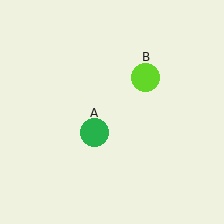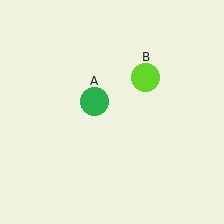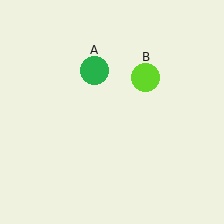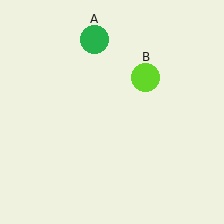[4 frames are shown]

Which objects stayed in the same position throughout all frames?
Lime circle (object B) remained stationary.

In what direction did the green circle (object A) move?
The green circle (object A) moved up.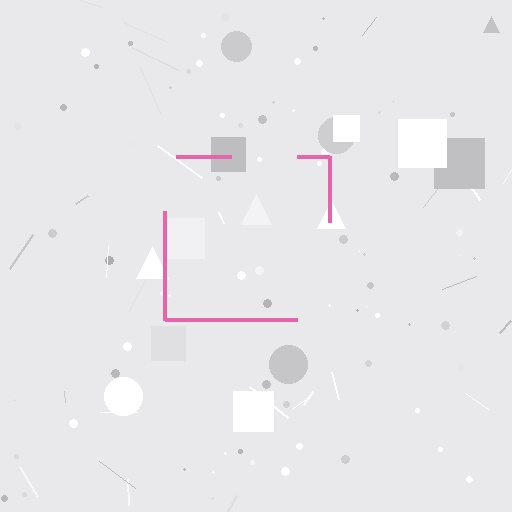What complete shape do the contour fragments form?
The contour fragments form a square.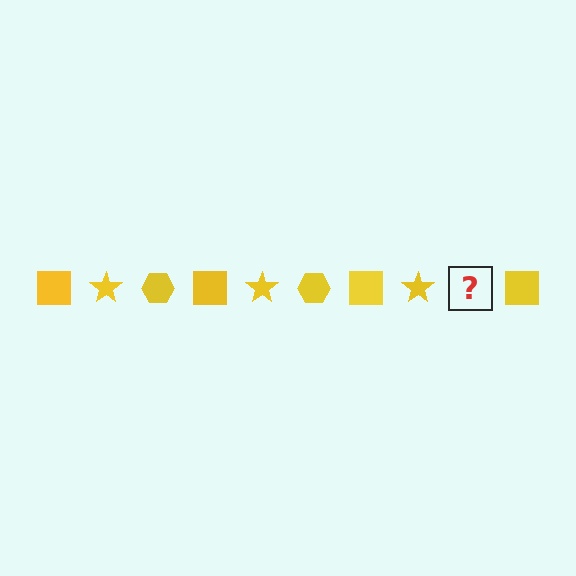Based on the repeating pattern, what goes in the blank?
The blank should be a yellow hexagon.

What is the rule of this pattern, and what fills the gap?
The rule is that the pattern cycles through square, star, hexagon shapes in yellow. The gap should be filled with a yellow hexagon.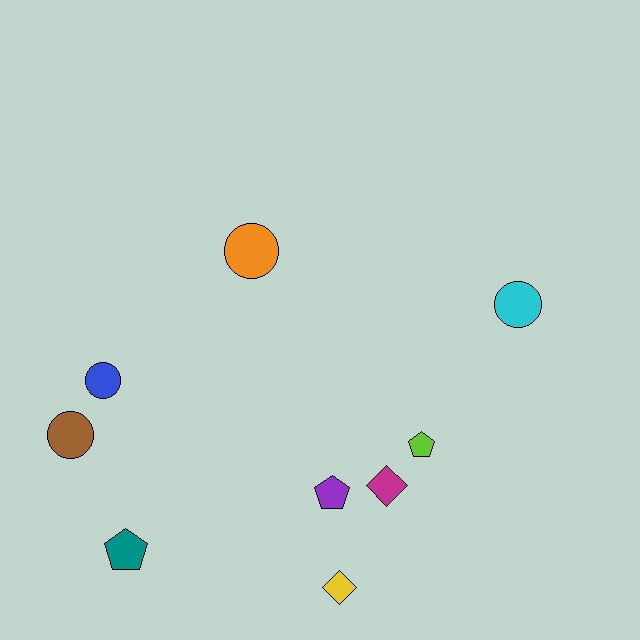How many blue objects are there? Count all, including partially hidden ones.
There is 1 blue object.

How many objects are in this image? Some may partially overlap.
There are 9 objects.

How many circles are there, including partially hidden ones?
There are 4 circles.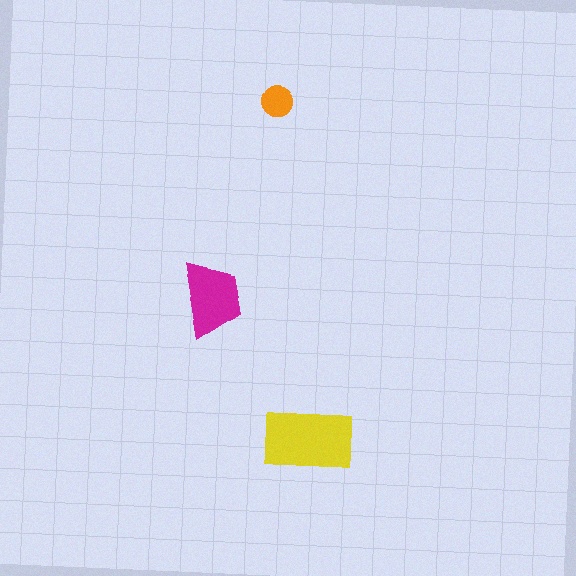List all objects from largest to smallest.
The yellow rectangle, the magenta trapezoid, the orange circle.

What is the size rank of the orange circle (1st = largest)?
3rd.